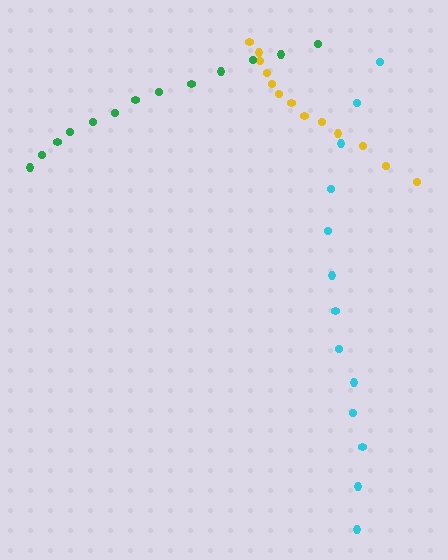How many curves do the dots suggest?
There are 3 distinct paths.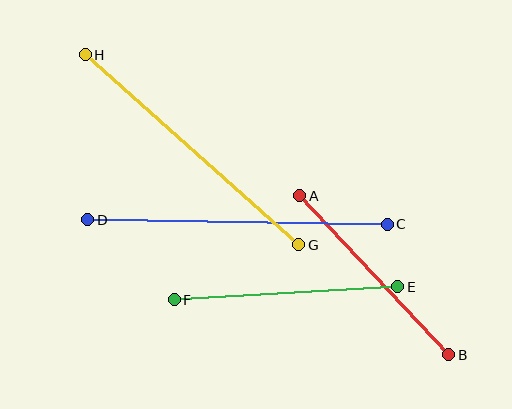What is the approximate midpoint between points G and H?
The midpoint is at approximately (192, 150) pixels.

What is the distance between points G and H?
The distance is approximately 286 pixels.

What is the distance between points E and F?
The distance is approximately 224 pixels.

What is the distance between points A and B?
The distance is approximately 218 pixels.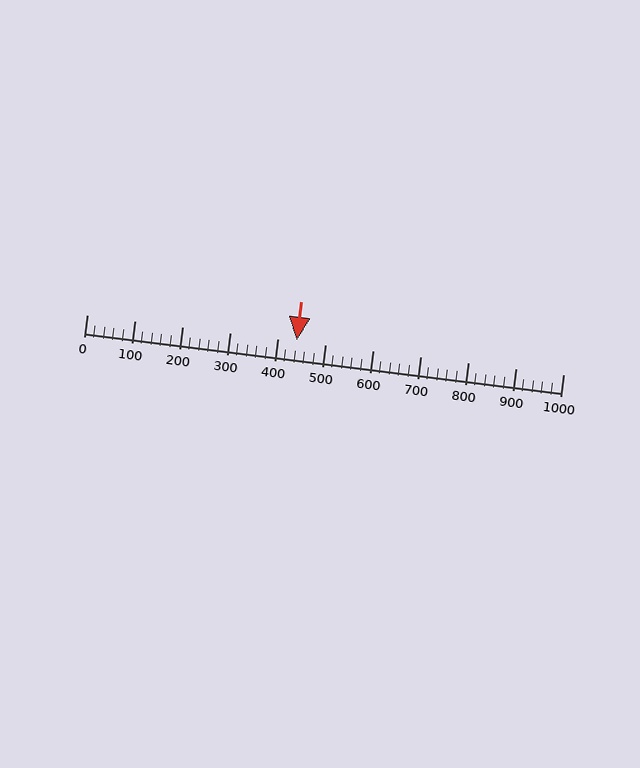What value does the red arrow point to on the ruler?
The red arrow points to approximately 440.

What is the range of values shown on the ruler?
The ruler shows values from 0 to 1000.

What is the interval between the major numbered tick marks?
The major tick marks are spaced 100 units apart.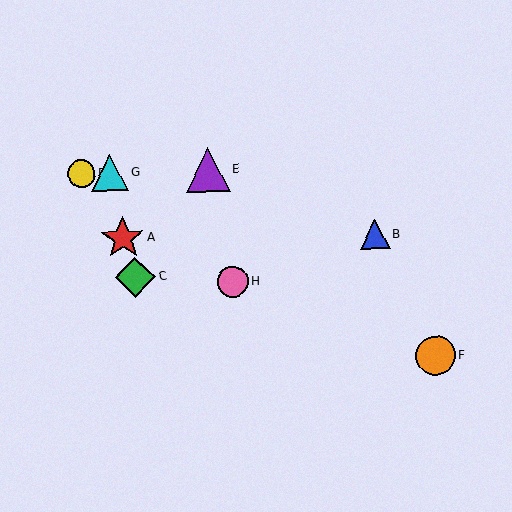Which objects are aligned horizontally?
Objects D, E, G are aligned horizontally.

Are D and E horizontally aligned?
Yes, both are at y≈174.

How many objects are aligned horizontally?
3 objects (D, E, G) are aligned horizontally.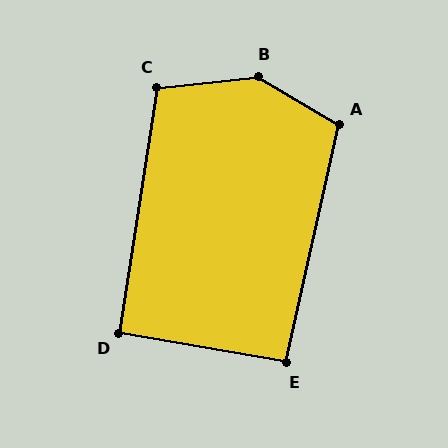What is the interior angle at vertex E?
Approximately 93 degrees (approximately right).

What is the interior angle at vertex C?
Approximately 105 degrees (obtuse).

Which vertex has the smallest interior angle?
D, at approximately 91 degrees.